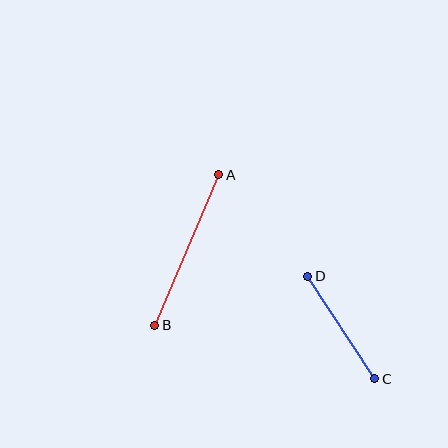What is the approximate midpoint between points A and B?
The midpoint is at approximately (187, 250) pixels.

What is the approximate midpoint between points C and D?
The midpoint is at approximately (341, 328) pixels.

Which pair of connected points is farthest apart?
Points A and B are farthest apart.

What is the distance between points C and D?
The distance is approximately 122 pixels.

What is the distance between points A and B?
The distance is approximately 164 pixels.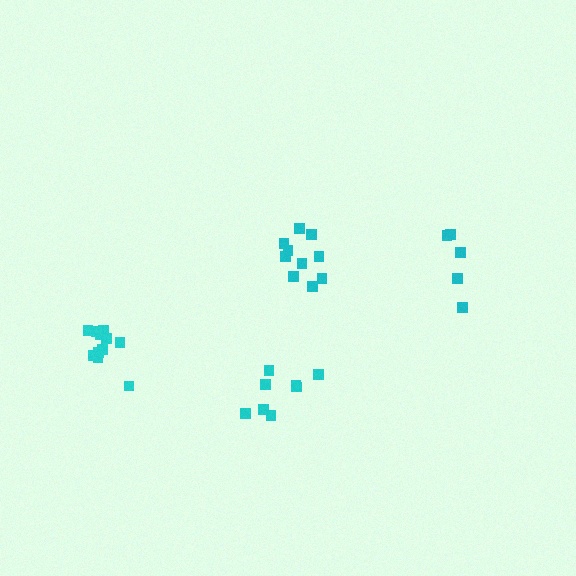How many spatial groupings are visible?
There are 4 spatial groupings.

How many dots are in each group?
Group 1: 5 dots, Group 2: 8 dots, Group 3: 10 dots, Group 4: 11 dots (34 total).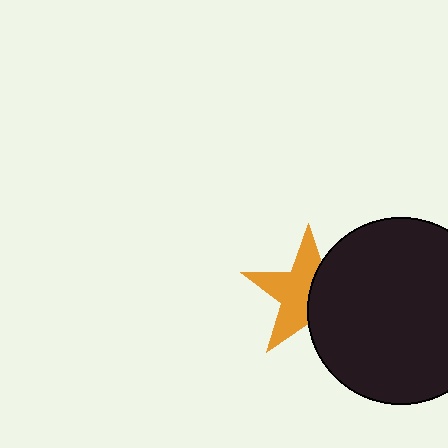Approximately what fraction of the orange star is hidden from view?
Roughly 43% of the orange star is hidden behind the black circle.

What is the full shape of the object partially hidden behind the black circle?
The partially hidden object is an orange star.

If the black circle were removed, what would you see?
You would see the complete orange star.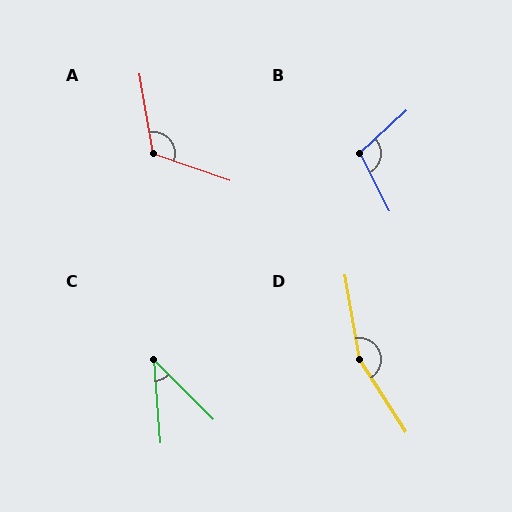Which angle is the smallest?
C, at approximately 41 degrees.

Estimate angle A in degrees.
Approximately 119 degrees.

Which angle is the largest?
D, at approximately 157 degrees.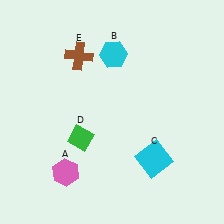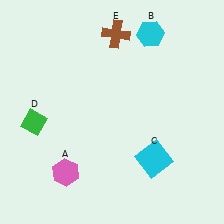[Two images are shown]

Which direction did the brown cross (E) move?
The brown cross (E) moved right.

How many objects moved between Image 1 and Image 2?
3 objects moved between the two images.